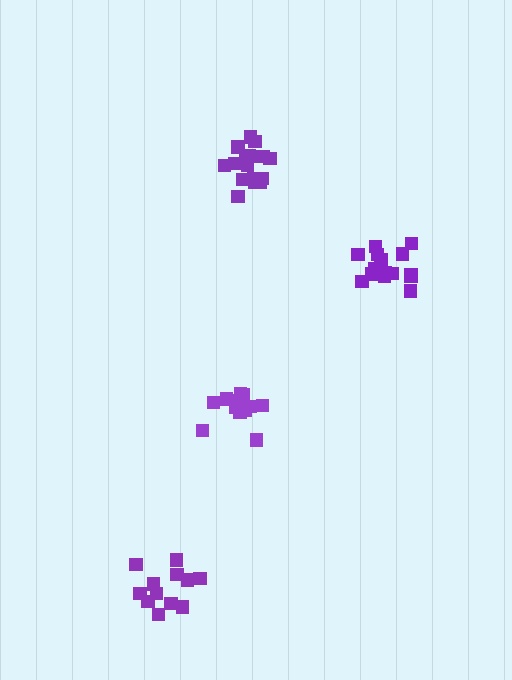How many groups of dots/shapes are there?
There are 4 groups.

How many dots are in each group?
Group 1: 15 dots, Group 2: 17 dots, Group 3: 12 dots, Group 4: 12 dots (56 total).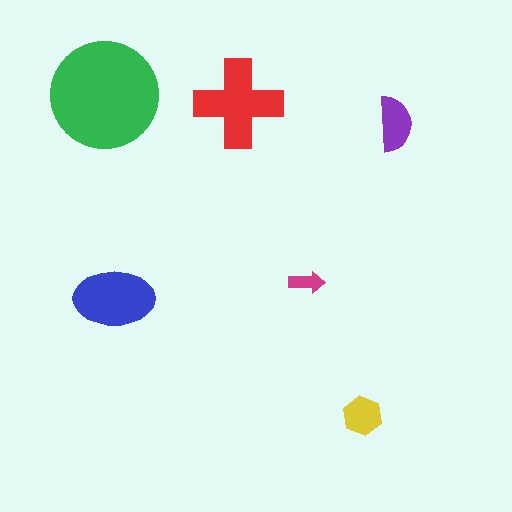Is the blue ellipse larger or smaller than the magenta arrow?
Larger.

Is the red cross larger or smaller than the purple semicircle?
Larger.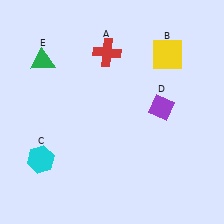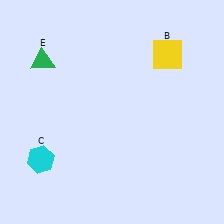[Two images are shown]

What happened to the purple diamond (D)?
The purple diamond (D) was removed in Image 2. It was in the top-right area of Image 1.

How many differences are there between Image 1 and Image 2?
There are 2 differences between the two images.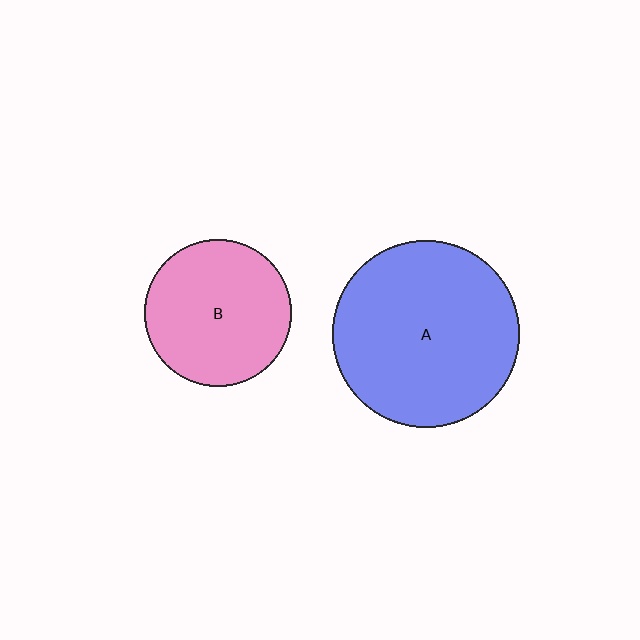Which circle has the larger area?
Circle A (blue).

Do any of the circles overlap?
No, none of the circles overlap.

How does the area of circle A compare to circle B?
Approximately 1.6 times.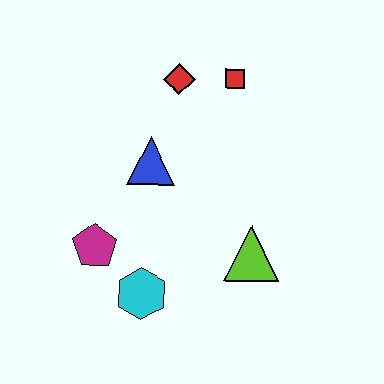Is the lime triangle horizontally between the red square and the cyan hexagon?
No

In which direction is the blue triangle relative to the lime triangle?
The blue triangle is to the left of the lime triangle.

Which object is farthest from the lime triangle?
The red diamond is farthest from the lime triangle.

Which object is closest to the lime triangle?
The cyan hexagon is closest to the lime triangle.